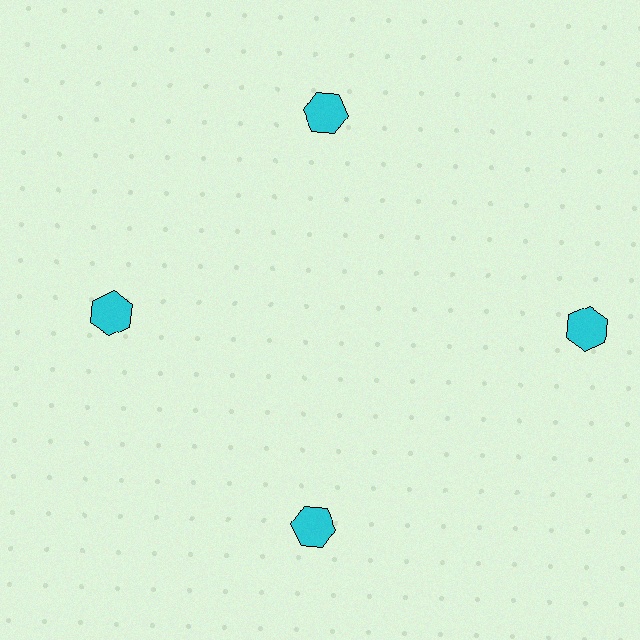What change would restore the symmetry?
The symmetry would be restored by moving it inward, back onto the ring so that all 4 hexagons sit at equal angles and equal distance from the center.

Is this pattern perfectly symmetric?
No. The 4 cyan hexagons are arranged in a ring, but one element near the 3 o'clock position is pushed outward from the center, breaking the 4-fold rotational symmetry.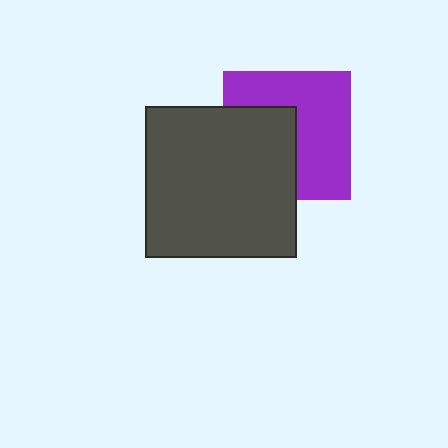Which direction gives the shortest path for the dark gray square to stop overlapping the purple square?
Moving left gives the shortest separation.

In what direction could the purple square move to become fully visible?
The purple square could move right. That would shift it out from behind the dark gray square entirely.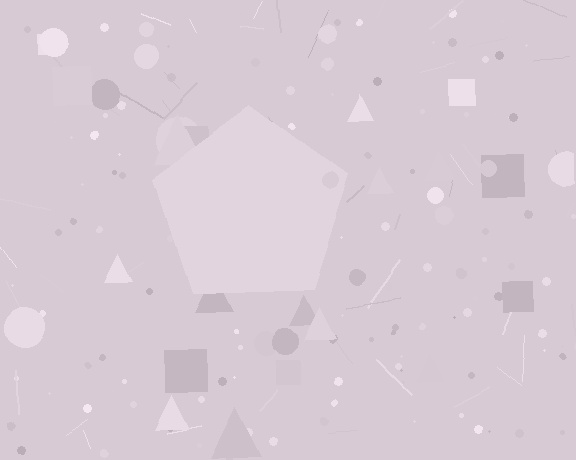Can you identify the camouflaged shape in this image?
The camouflaged shape is a pentagon.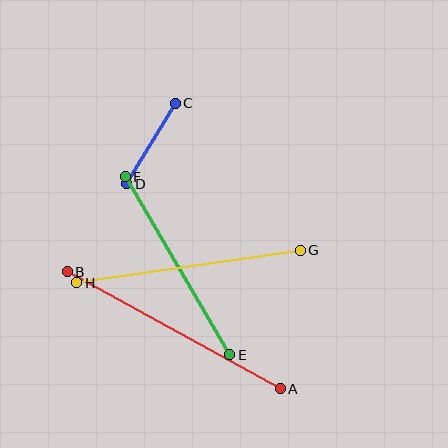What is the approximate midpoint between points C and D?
The midpoint is at approximately (151, 143) pixels.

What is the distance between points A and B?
The distance is approximately 243 pixels.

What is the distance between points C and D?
The distance is approximately 94 pixels.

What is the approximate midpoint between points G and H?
The midpoint is at approximately (188, 267) pixels.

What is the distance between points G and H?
The distance is approximately 226 pixels.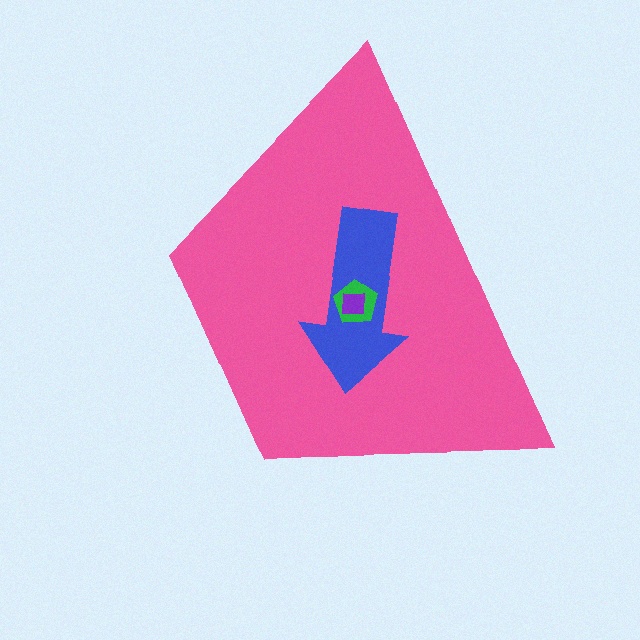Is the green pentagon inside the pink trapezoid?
Yes.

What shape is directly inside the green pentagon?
The purple square.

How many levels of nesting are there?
4.